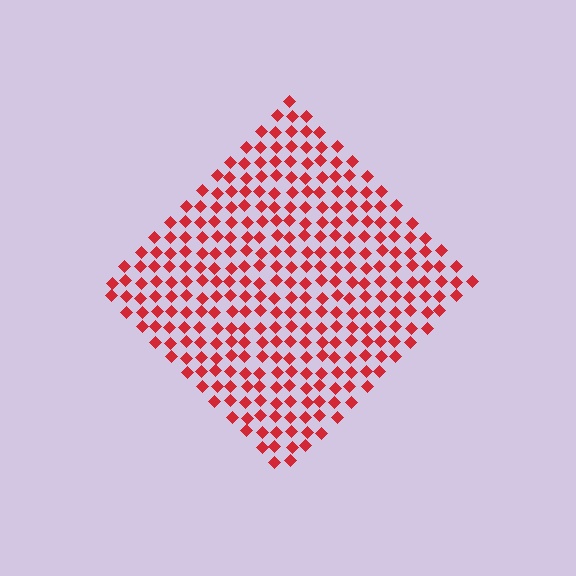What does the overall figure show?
The overall figure shows a diamond.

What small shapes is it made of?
It is made of small diamonds.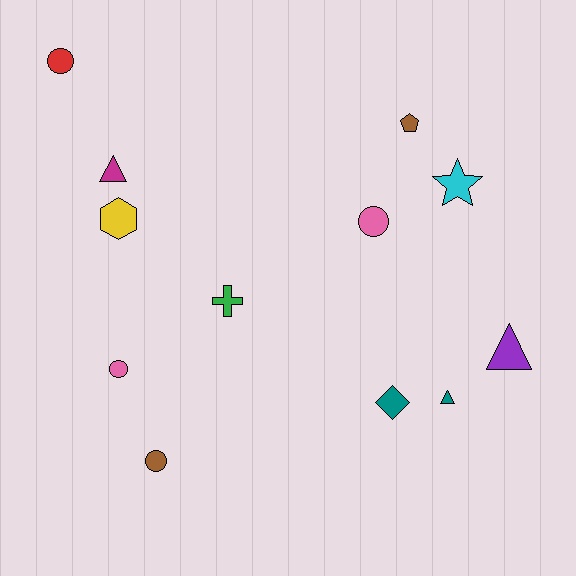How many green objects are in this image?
There is 1 green object.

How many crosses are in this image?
There is 1 cross.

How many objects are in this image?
There are 12 objects.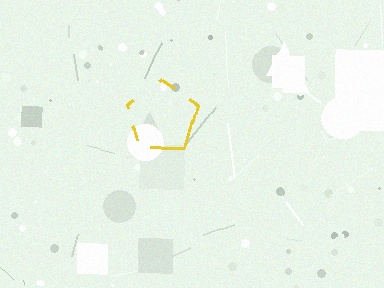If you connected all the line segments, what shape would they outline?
They would outline a pentagon.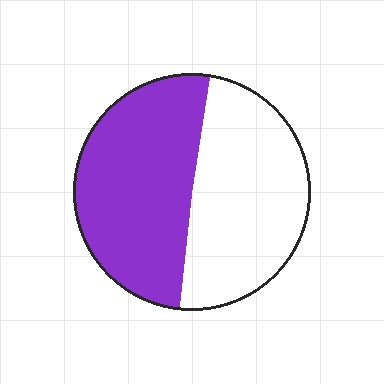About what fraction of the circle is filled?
About one half (1/2).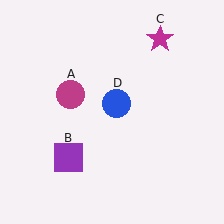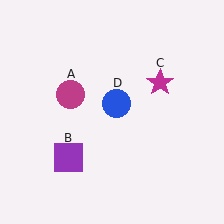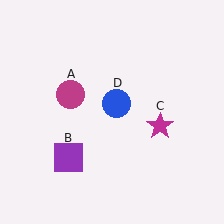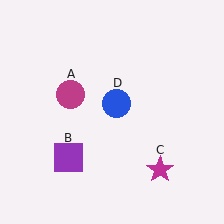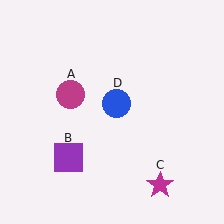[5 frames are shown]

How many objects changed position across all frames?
1 object changed position: magenta star (object C).